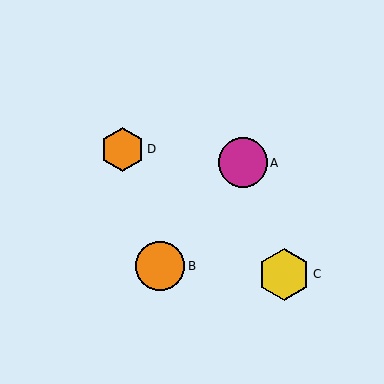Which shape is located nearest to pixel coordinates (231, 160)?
The magenta circle (labeled A) at (243, 163) is nearest to that location.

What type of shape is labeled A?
Shape A is a magenta circle.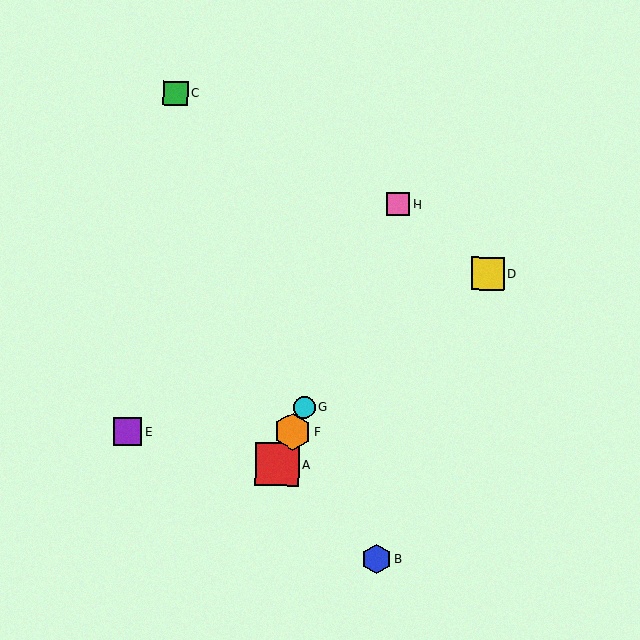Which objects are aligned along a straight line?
Objects A, F, G, H are aligned along a straight line.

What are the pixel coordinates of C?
Object C is at (176, 93).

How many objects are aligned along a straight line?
4 objects (A, F, G, H) are aligned along a straight line.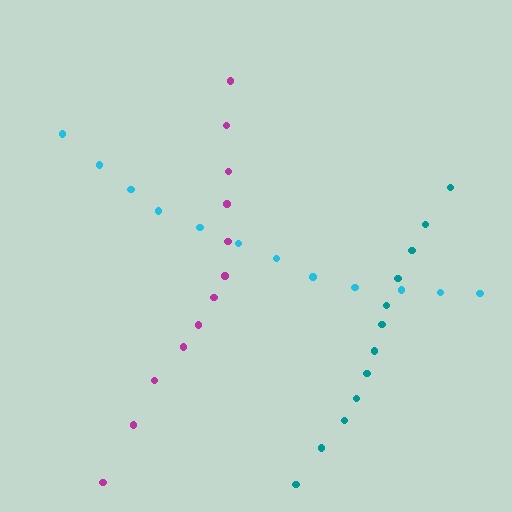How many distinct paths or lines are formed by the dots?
There are 3 distinct paths.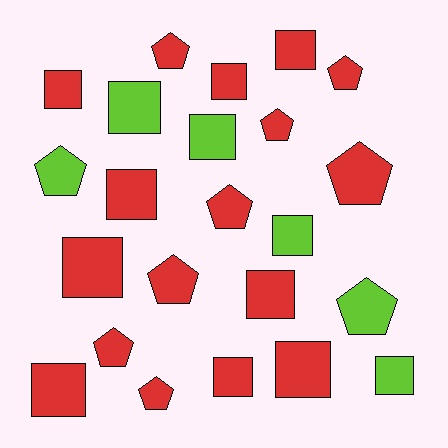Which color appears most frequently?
Red, with 17 objects.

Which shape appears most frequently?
Square, with 13 objects.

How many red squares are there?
There are 9 red squares.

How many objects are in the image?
There are 23 objects.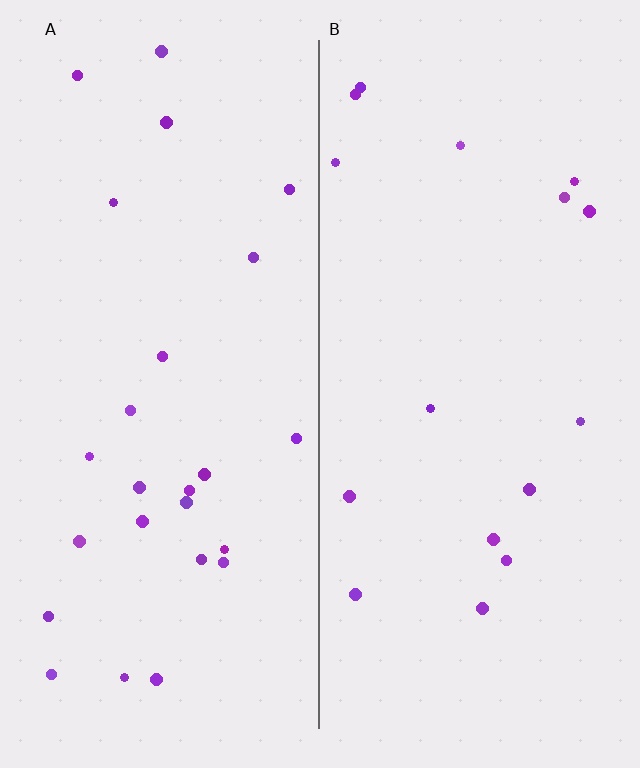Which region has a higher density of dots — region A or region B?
A (the left).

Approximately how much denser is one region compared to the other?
Approximately 1.5× — region A over region B.